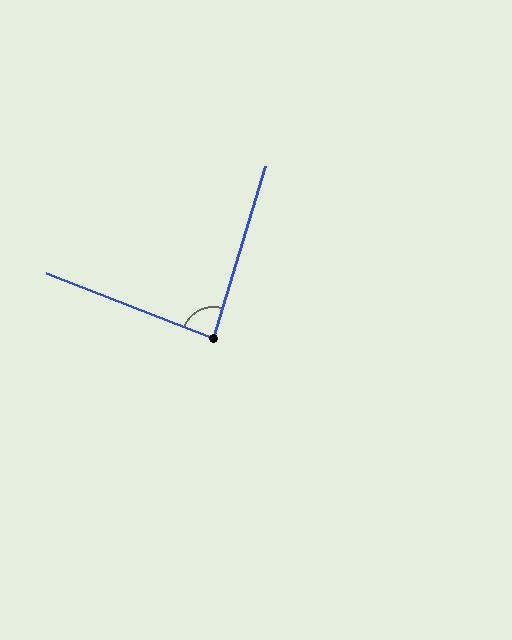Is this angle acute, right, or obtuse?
It is approximately a right angle.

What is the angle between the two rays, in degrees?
Approximately 86 degrees.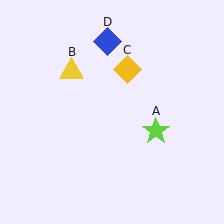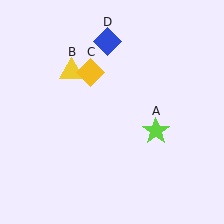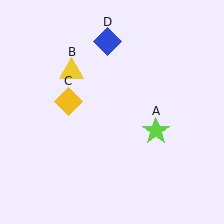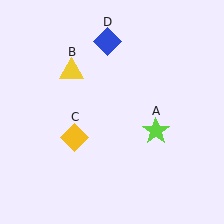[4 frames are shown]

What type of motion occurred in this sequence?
The yellow diamond (object C) rotated counterclockwise around the center of the scene.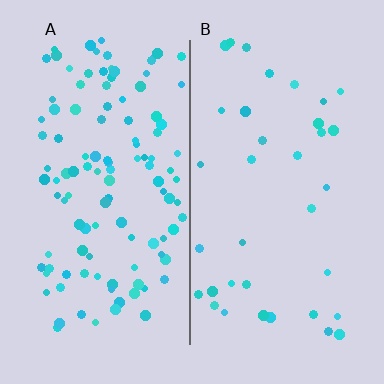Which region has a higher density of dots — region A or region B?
A (the left).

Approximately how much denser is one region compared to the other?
Approximately 3.2× — region A over region B.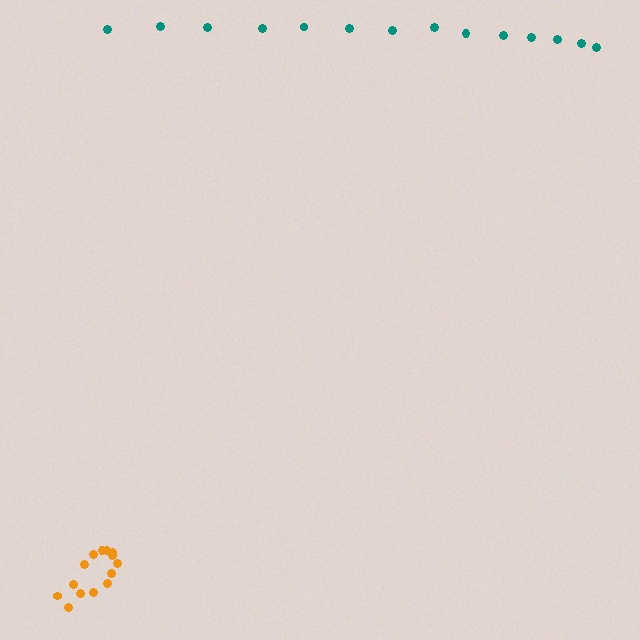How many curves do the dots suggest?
There are 2 distinct paths.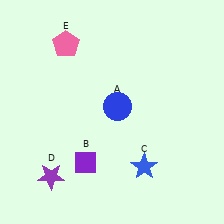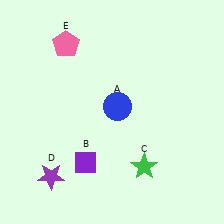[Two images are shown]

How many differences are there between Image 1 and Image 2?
There is 1 difference between the two images.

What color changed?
The star (C) changed from blue in Image 1 to green in Image 2.